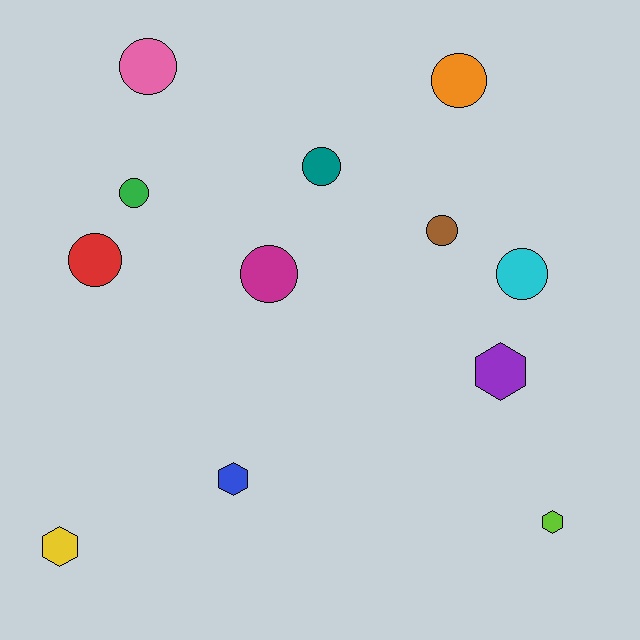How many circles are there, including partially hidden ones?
There are 8 circles.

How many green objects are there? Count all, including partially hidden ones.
There is 1 green object.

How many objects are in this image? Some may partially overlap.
There are 12 objects.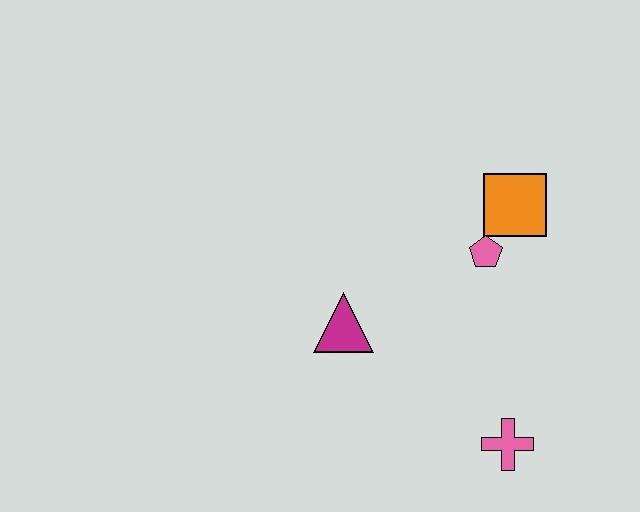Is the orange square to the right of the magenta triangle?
Yes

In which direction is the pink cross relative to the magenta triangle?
The pink cross is to the right of the magenta triangle.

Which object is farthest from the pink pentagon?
The pink cross is farthest from the pink pentagon.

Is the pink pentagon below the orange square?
Yes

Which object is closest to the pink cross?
The pink pentagon is closest to the pink cross.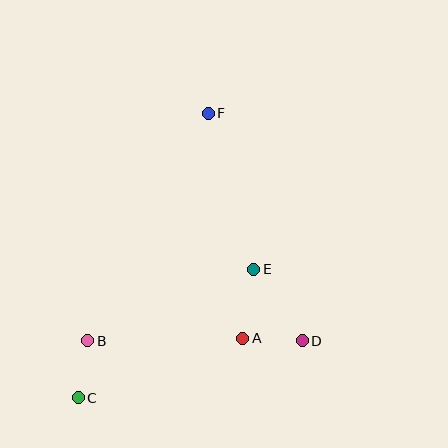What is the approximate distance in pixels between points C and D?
The distance between C and D is approximately 231 pixels.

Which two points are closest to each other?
Points B and C are closest to each other.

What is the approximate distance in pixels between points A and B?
The distance between A and B is approximately 155 pixels.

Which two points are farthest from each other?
Points C and F are farthest from each other.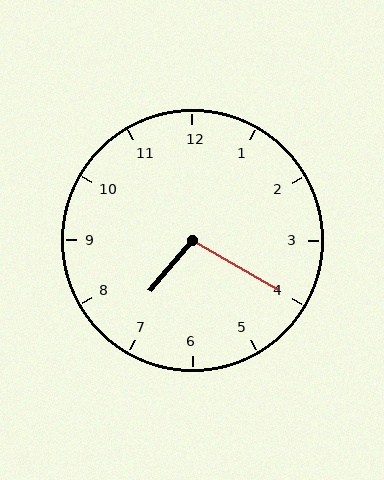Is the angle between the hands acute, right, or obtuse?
It is obtuse.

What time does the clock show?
7:20.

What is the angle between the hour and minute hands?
Approximately 100 degrees.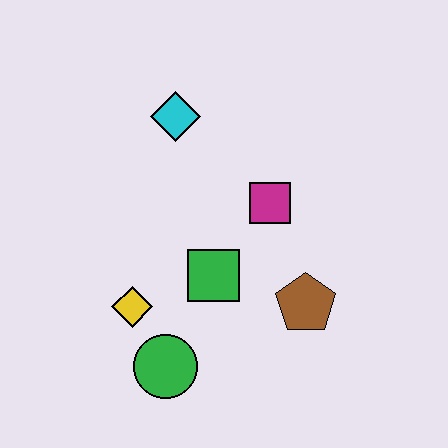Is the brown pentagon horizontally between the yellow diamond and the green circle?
No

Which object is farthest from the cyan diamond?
The green circle is farthest from the cyan diamond.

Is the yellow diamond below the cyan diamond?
Yes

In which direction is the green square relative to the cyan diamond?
The green square is below the cyan diamond.